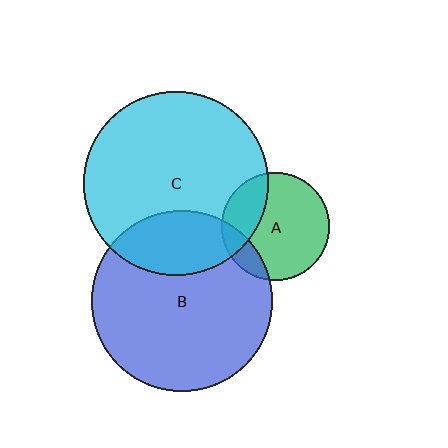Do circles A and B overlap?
Yes.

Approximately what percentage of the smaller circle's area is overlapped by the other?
Approximately 15%.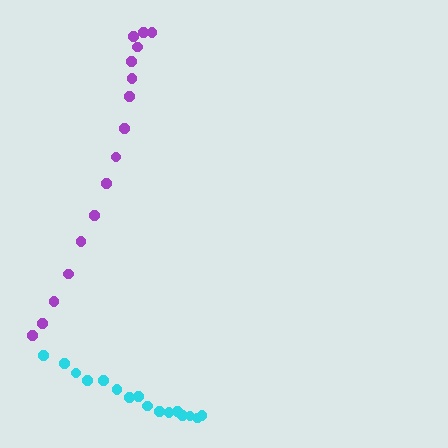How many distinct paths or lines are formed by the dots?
There are 2 distinct paths.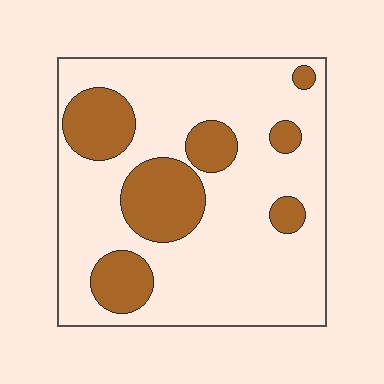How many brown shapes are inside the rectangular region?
7.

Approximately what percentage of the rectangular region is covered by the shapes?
Approximately 25%.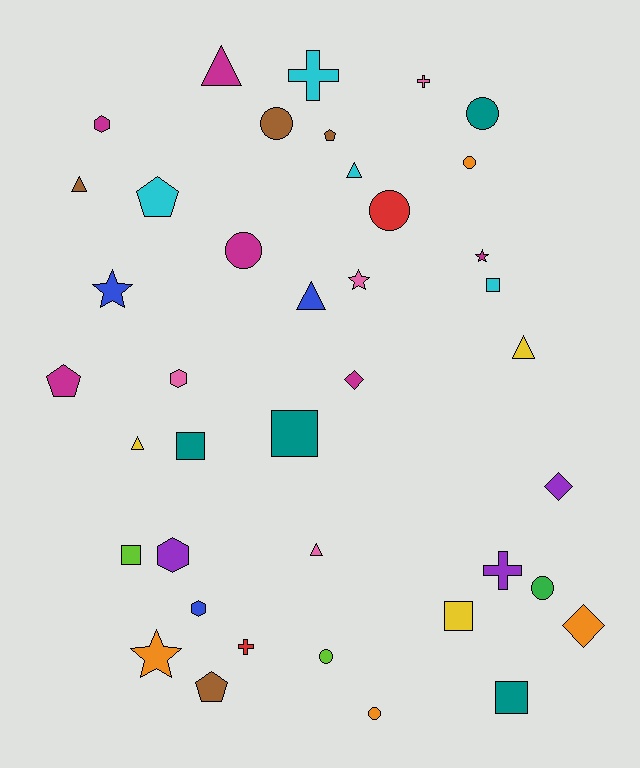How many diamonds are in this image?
There are 3 diamonds.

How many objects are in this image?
There are 40 objects.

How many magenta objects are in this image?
There are 6 magenta objects.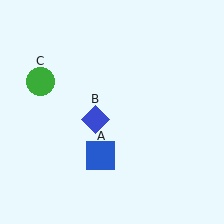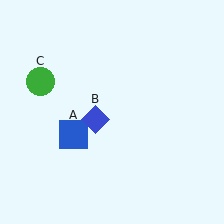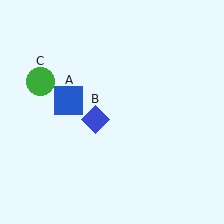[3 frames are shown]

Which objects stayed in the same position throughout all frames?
Blue diamond (object B) and green circle (object C) remained stationary.